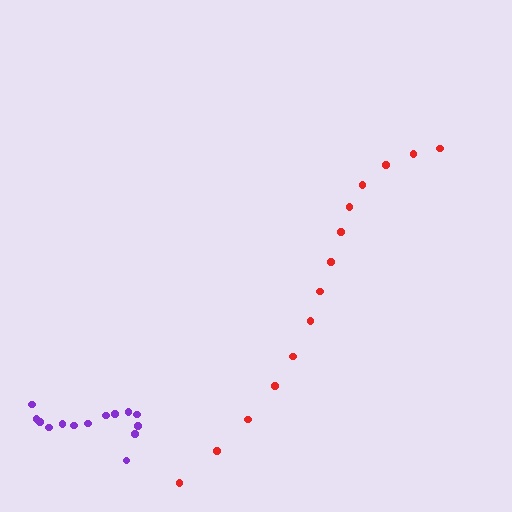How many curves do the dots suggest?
There are 2 distinct paths.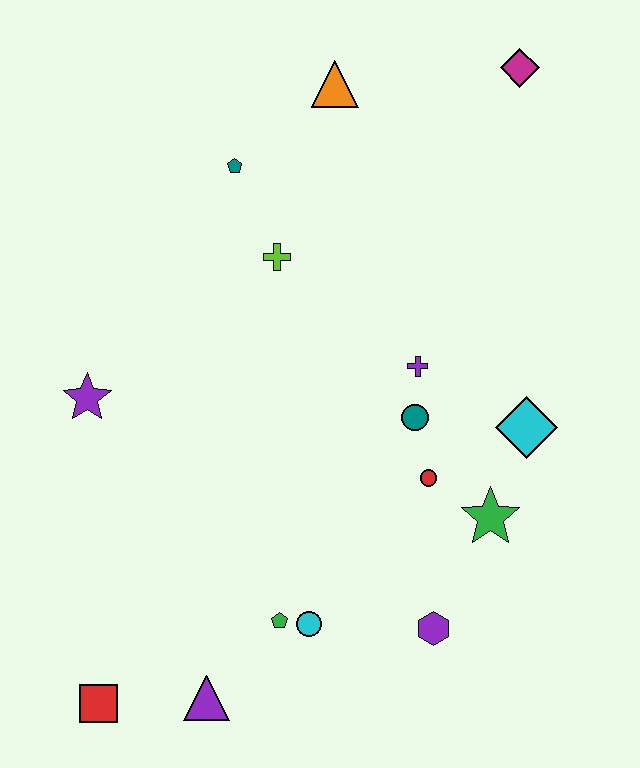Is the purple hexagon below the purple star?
Yes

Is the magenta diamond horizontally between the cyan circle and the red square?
No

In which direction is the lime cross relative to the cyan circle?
The lime cross is above the cyan circle.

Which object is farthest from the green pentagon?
The magenta diamond is farthest from the green pentagon.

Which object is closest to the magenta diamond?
The orange triangle is closest to the magenta diamond.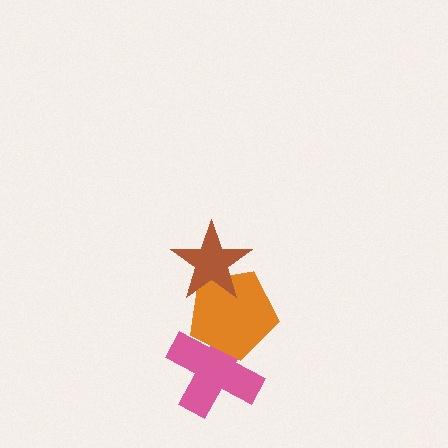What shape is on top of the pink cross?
The orange pentagon is on top of the pink cross.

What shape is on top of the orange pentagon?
The brown star is on top of the orange pentagon.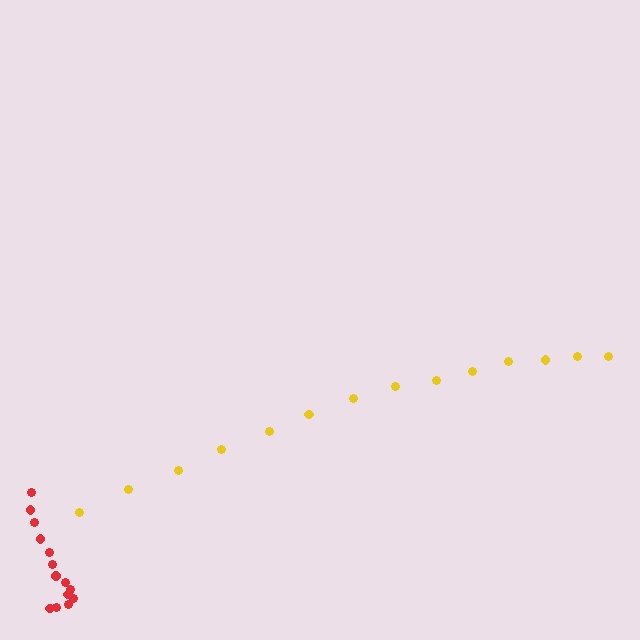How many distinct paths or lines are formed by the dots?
There are 2 distinct paths.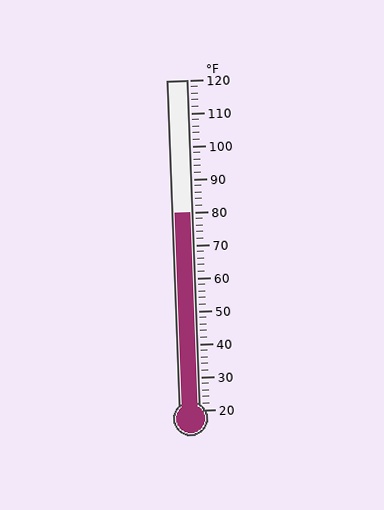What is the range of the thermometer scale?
The thermometer scale ranges from 20°F to 120°F.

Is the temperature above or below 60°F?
The temperature is above 60°F.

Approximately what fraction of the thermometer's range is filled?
The thermometer is filled to approximately 60% of its range.